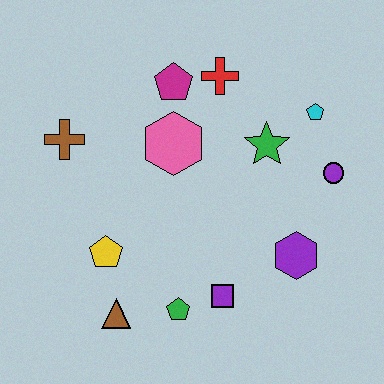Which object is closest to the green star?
The cyan pentagon is closest to the green star.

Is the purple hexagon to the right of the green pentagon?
Yes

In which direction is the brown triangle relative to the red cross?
The brown triangle is below the red cross.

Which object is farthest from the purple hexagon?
The brown cross is farthest from the purple hexagon.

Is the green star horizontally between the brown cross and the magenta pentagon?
No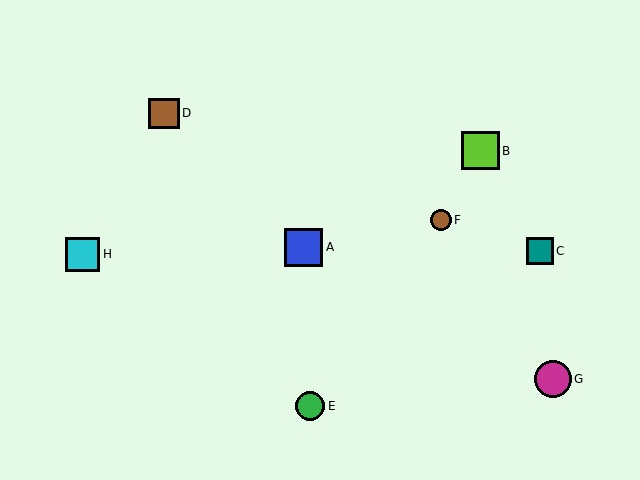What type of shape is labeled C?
Shape C is a teal square.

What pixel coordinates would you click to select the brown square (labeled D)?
Click at (164, 113) to select the brown square D.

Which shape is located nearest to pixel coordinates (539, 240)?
The teal square (labeled C) at (540, 251) is nearest to that location.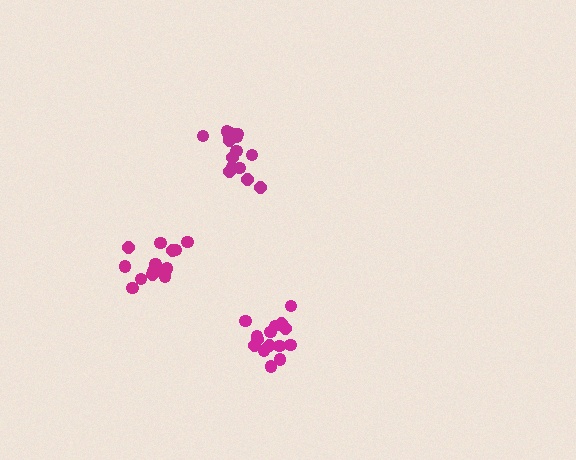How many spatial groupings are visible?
There are 3 spatial groupings.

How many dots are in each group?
Group 1: 16 dots, Group 2: 15 dots, Group 3: 15 dots (46 total).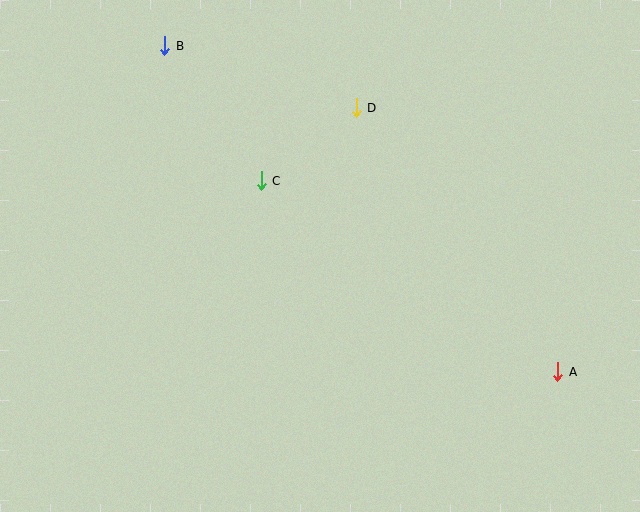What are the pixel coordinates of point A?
Point A is at (558, 372).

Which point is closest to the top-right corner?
Point D is closest to the top-right corner.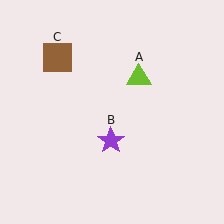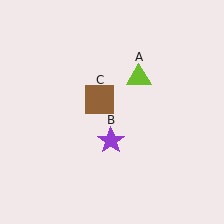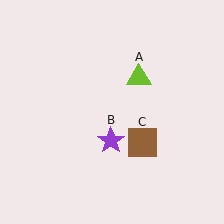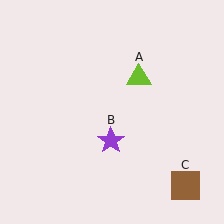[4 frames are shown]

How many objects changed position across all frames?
1 object changed position: brown square (object C).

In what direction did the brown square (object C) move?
The brown square (object C) moved down and to the right.